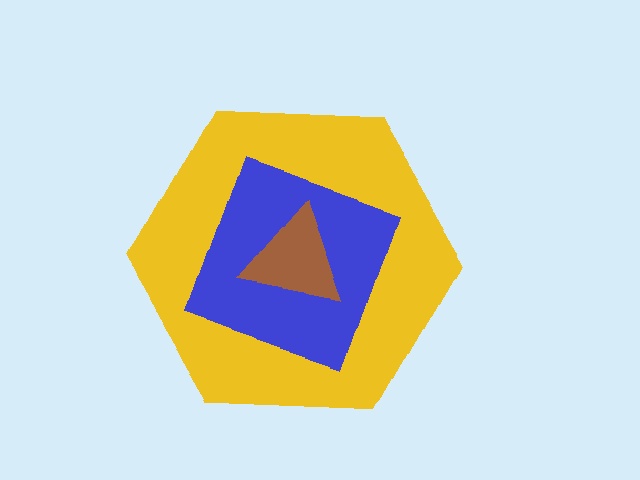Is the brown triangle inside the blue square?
Yes.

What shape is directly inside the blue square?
The brown triangle.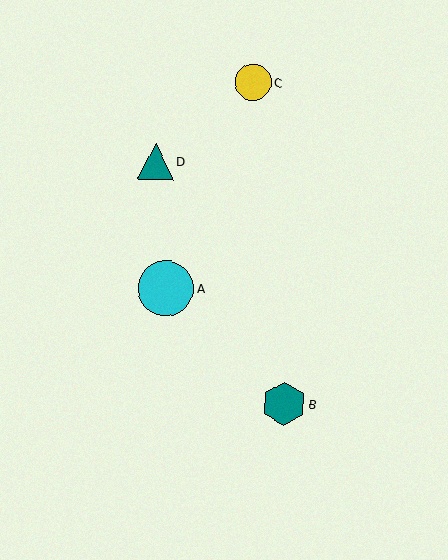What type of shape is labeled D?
Shape D is a teal triangle.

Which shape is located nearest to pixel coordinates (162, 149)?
The teal triangle (labeled D) at (156, 161) is nearest to that location.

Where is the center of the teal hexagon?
The center of the teal hexagon is at (284, 404).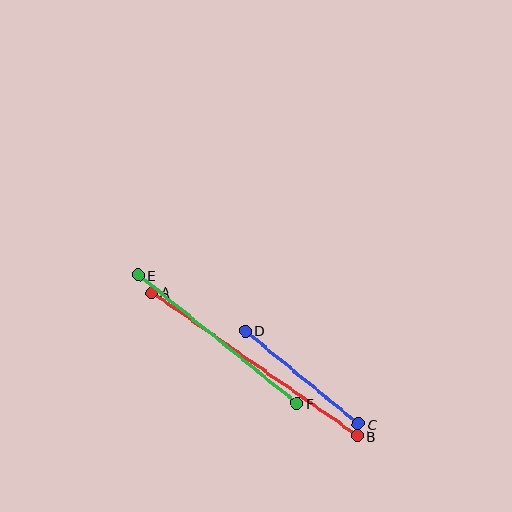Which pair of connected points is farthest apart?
Points A and B are farthest apart.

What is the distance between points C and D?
The distance is approximately 146 pixels.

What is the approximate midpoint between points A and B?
The midpoint is at approximately (254, 364) pixels.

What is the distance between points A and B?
The distance is approximately 251 pixels.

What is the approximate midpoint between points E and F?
The midpoint is at approximately (218, 339) pixels.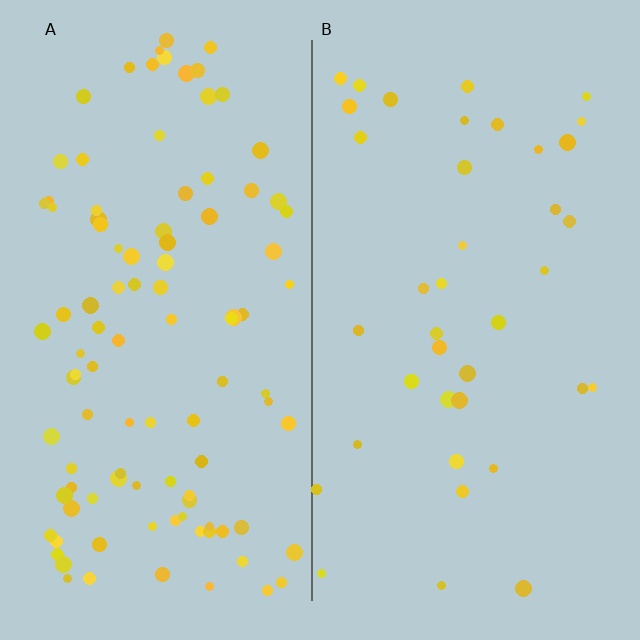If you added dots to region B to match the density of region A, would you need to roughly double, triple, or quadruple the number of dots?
Approximately triple.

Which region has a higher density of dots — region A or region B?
A (the left).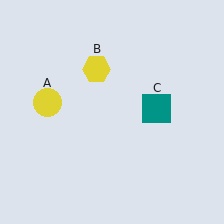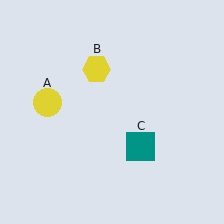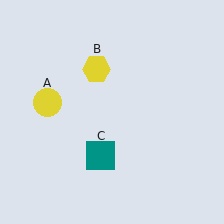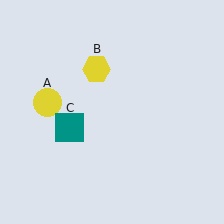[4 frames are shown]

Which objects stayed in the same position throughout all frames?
Yellow circle (object A) and yellow hexagon (object B) remained stationary.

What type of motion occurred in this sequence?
The teal square (object C) rotated clockwise around the center of the scene.